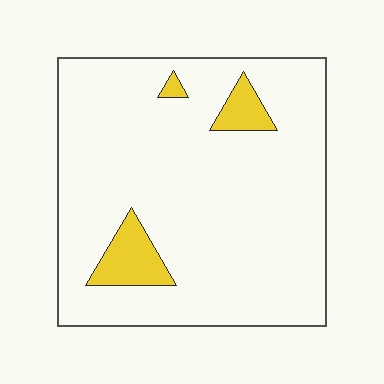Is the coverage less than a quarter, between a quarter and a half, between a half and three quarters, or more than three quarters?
Less than a quarter.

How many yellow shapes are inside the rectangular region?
3.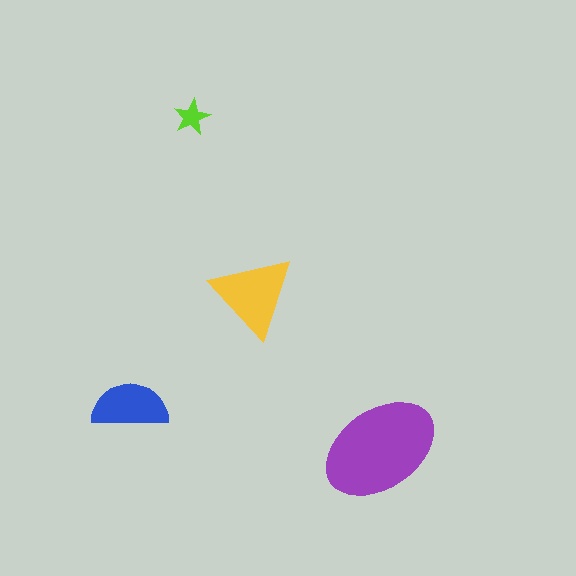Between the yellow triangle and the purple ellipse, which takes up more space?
The purple ellipse.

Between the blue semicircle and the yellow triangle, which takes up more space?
The yellow triangle.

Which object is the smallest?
The lime star.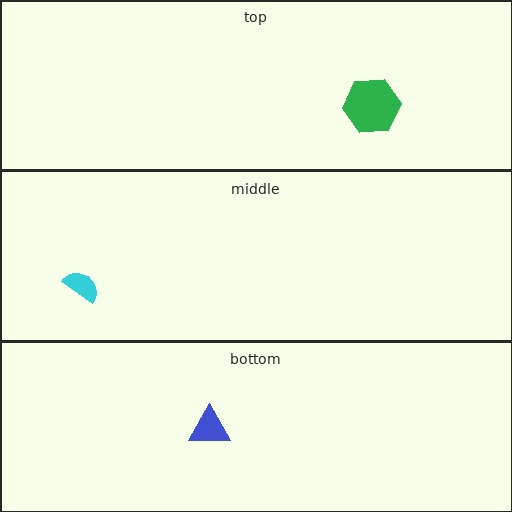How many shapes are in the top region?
1.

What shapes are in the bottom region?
The blue triangle.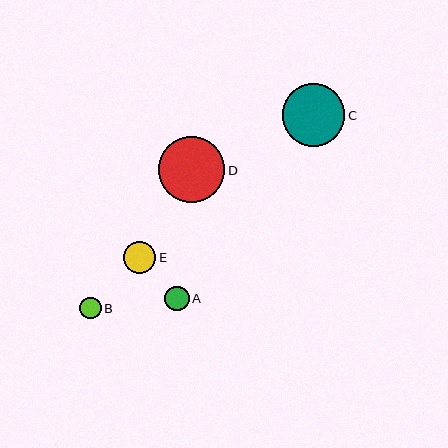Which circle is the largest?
Circle D is the largest with a size of approximately 67 pixels.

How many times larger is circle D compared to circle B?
Circle D is approximately 3.2 times the size of circle B.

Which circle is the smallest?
Circle B is the smallest with a size of approximately 21 pixels.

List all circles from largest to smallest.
From largest to smallest: D, C, E, A, B.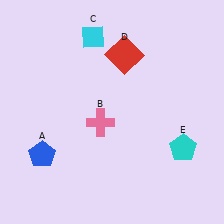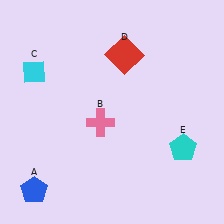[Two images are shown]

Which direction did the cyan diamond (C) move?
The cyan diamond (C) moved left.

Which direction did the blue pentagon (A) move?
The blue pentagon (A) moved down.